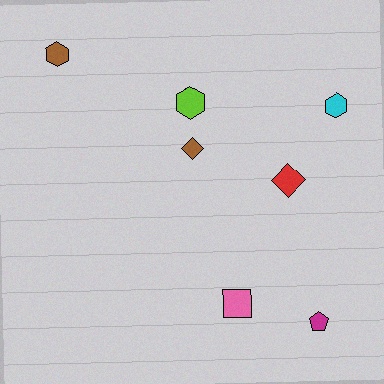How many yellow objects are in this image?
There are no yellow objects.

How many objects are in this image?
There are 7 objects.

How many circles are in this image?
There are no circles.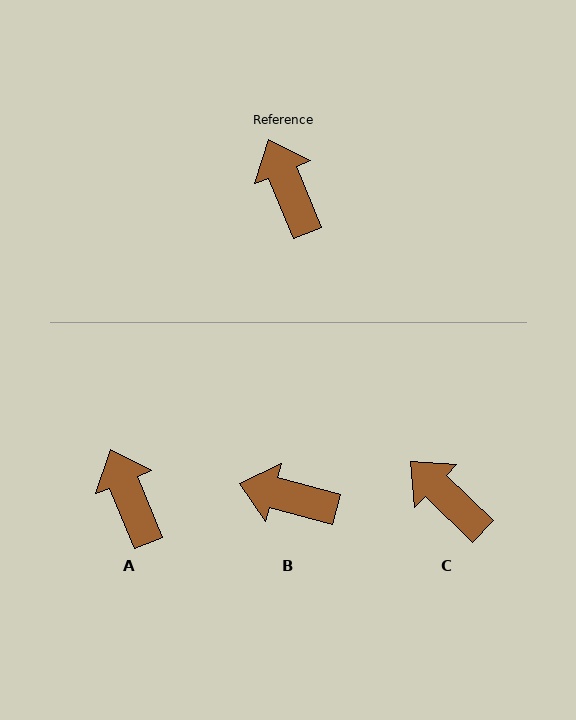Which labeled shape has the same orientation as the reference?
A.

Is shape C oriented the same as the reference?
No, it is off by about 24 degrees.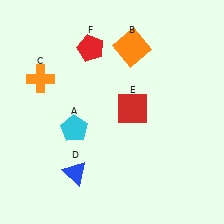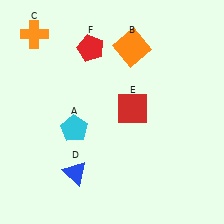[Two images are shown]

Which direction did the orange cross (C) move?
The orange cross (C) moved up.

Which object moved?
The orange cross (C) moved up.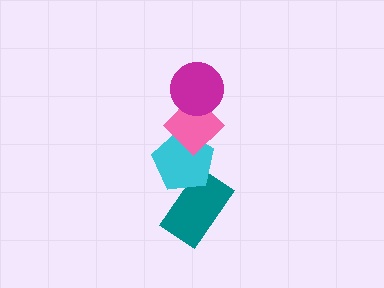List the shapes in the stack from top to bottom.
From top to bottom: the magenta circle, the pink diamond, the cyan pentagon, the teal rectangle.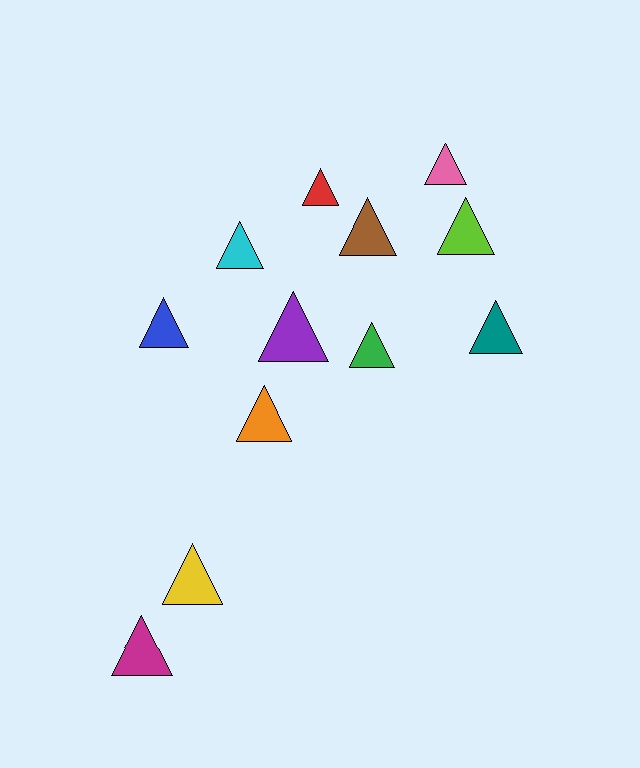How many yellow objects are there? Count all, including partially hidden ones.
There is 1 yellow object.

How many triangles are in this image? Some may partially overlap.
There are 12 triangles.